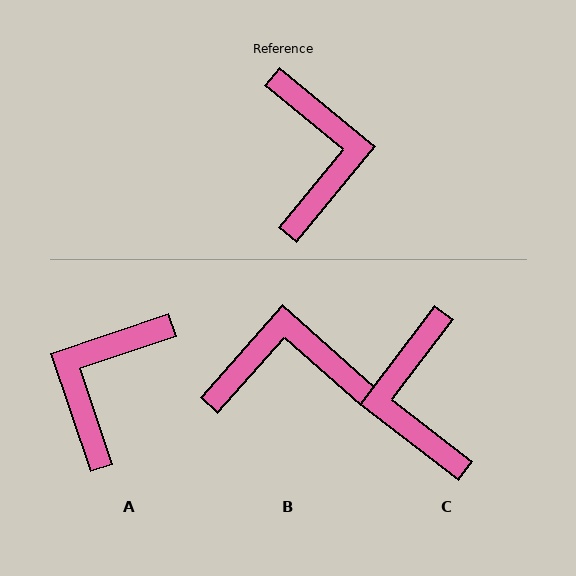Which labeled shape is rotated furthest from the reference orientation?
C, about 178 degrees away.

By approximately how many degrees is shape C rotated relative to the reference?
Approximately 178 degrees clockwise.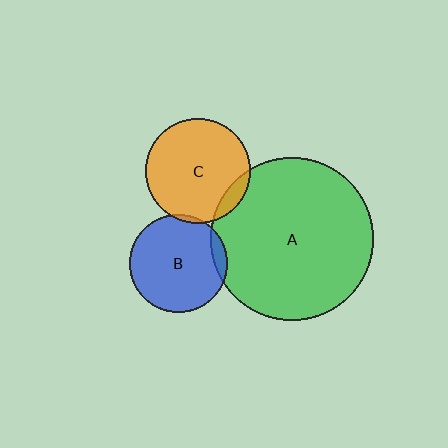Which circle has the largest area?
Circle A (green).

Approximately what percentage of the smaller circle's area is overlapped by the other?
Approximately 5%.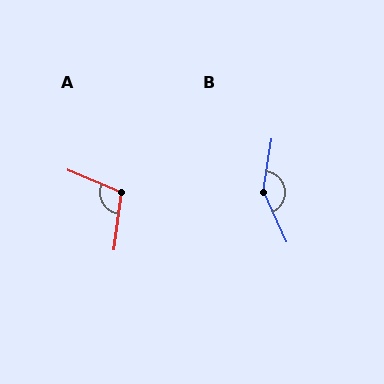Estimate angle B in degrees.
Approximately 146 degrees.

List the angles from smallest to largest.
A (105°), B (146°).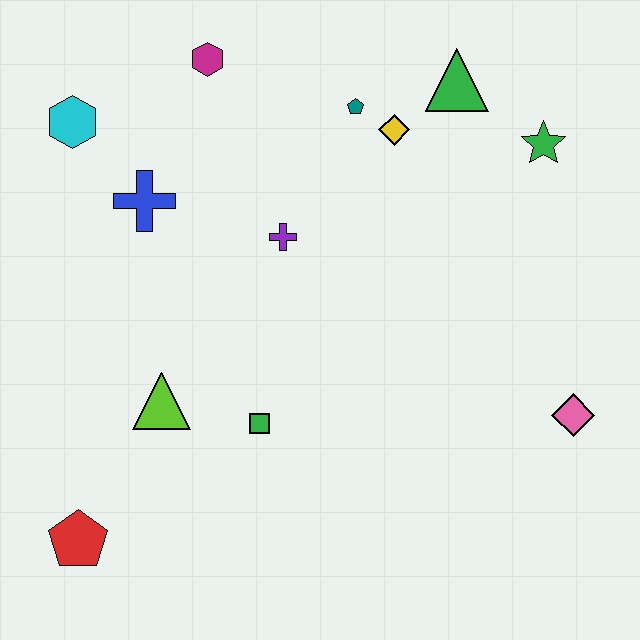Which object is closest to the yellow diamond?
The teal pentagon is closest to the yellow diamond.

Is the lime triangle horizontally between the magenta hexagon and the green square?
No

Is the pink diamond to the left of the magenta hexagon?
No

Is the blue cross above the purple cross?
Yes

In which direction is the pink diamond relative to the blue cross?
The pink diamond is to the right of the blue cross.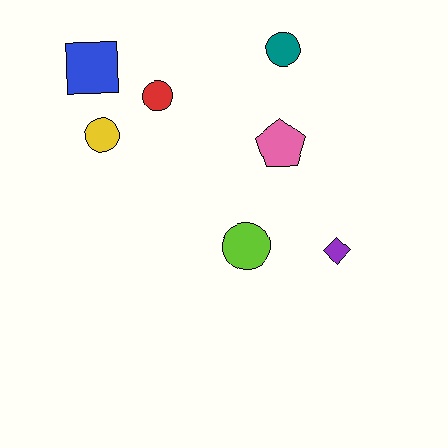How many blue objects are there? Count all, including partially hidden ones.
There is 1 blue object.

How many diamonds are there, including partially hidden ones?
There is 1 diamond.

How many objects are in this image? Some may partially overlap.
There are 7 objects.